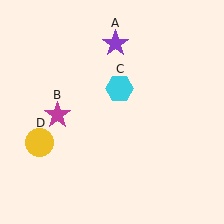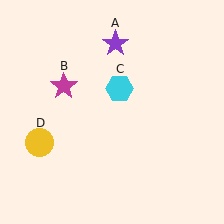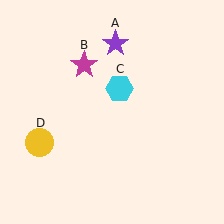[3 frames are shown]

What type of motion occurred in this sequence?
The magenta star (object B) rotated clockwise around the center of the scene.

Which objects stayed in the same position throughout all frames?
Purple star (object A) and cyan hexagon (object C) and yellow circle (object D) remained stationary.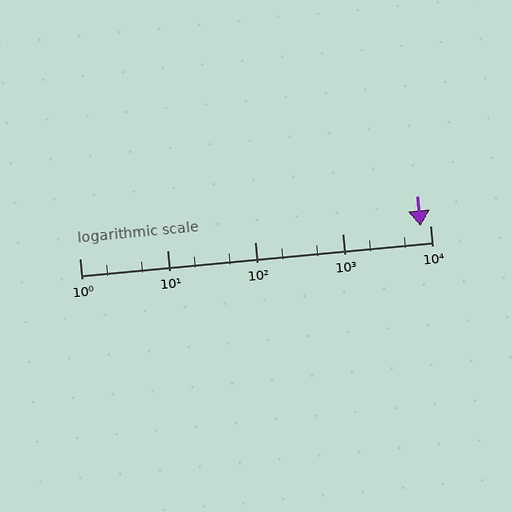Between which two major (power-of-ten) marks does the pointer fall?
The pointer is between 1000 and 10000.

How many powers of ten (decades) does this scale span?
The scale spans 4 decades, from 1 to 10000.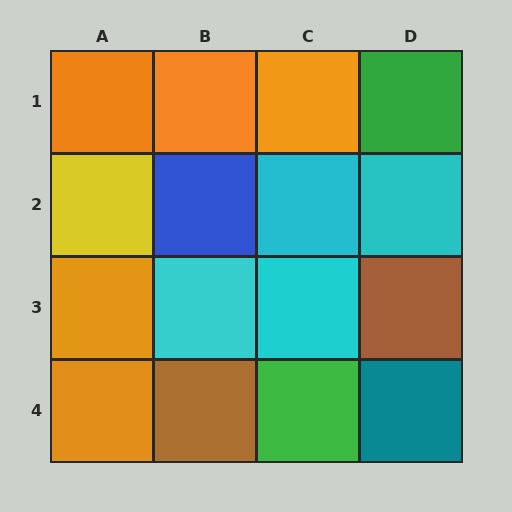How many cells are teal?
1 cell is teal.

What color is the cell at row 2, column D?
Cyan.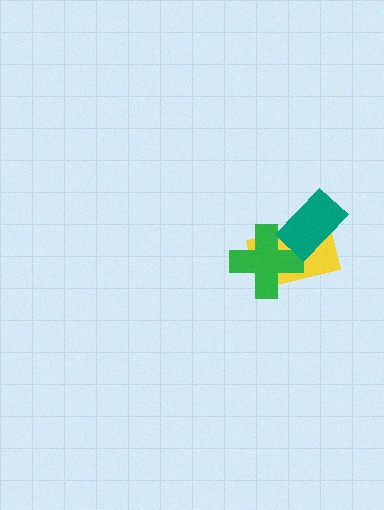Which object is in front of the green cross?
The teal rectangle is in front of the green cross.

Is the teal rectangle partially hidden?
No, no other shape covers it.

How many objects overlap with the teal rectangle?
2 objects overlap with the teal rectangle.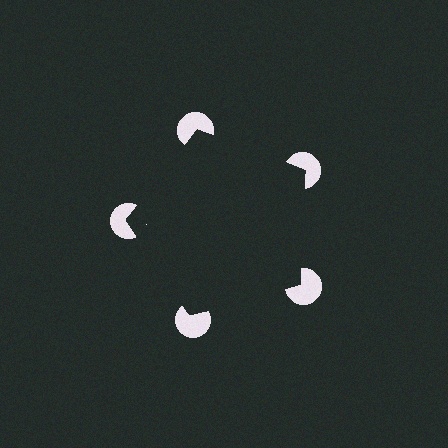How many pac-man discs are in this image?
There are 5 — one at each vertex of the illusory pentagon.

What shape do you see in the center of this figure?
An illusory pentagon — its edges are inferred from the aligned wedge cuts in the pac-man discs, not physically drawn.